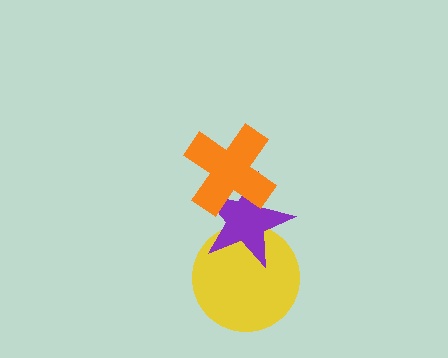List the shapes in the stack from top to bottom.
From top to bottom: the orange cross, the purple star, the yellow circle.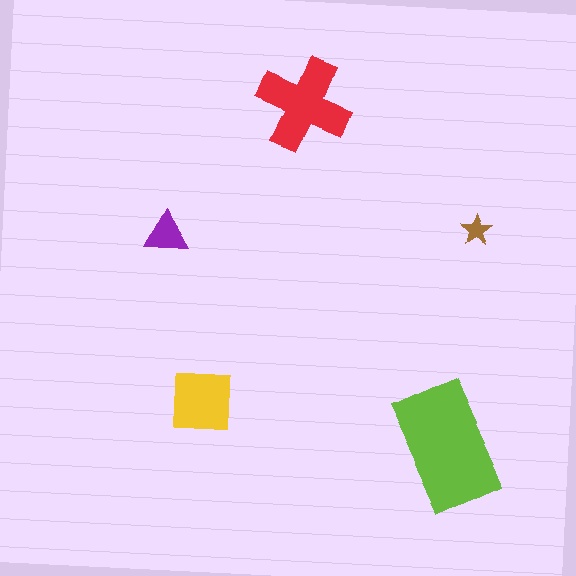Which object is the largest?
The lime rectangle.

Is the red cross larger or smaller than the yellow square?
Larger.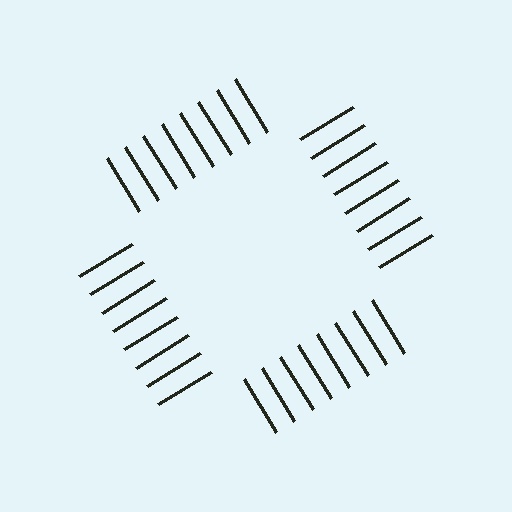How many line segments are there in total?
32 — 8 along each of the 4 edges.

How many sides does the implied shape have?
4 sides — the line-ends trace a square.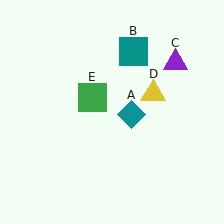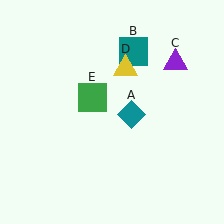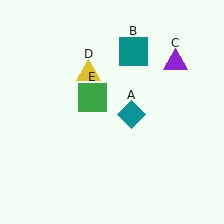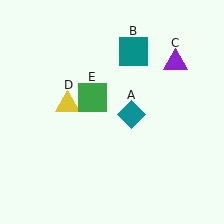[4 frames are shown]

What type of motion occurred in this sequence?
The yellow triangle (object D) rotated counterclockwise around the center of the scene.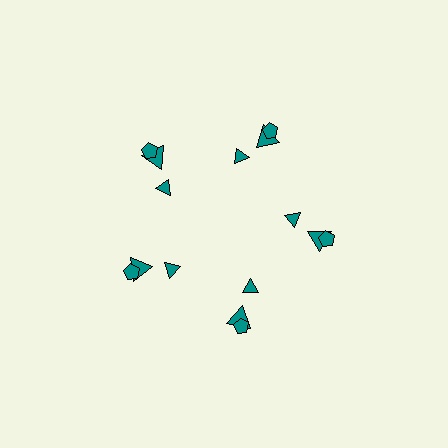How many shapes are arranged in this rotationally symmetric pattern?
There are 15 shapes, arranged in 5 groups of 3.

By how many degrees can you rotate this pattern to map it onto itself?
The pattern maps onto itself every 72 degrees of rotation.